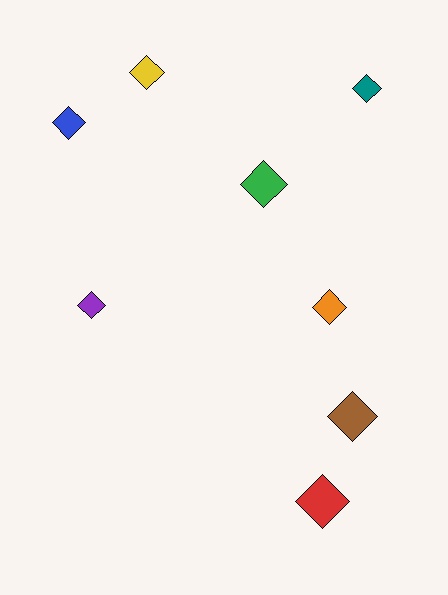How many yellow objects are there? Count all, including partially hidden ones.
There is 1 yellow object.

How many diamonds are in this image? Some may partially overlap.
There are 8 diamonds.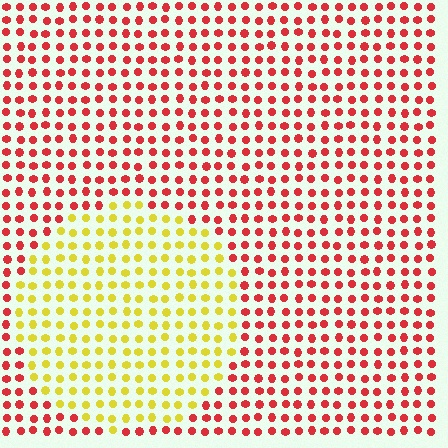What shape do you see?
I see a circle.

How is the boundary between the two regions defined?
The boundary is defined purely by a slight shift in hue (about 62 degrees). Spacing, size, and orientation are identical on both sides.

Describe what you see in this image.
The image is filled with small red elements in a uniform arrangement. A circle-shaped region is visible where the elements are tinted to a slightly different hue, forming a subtle color boundary.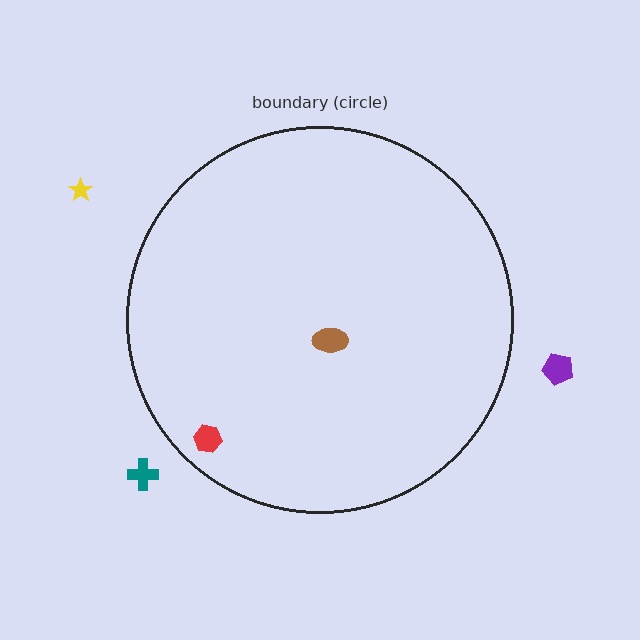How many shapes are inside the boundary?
2 inside, 3 outside.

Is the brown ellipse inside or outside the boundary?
Inside.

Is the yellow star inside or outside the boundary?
Outside.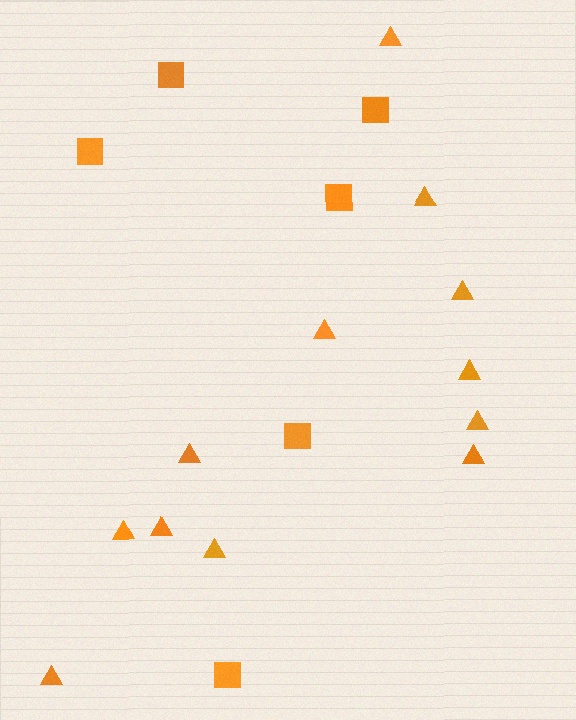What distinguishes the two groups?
There are 2 groups: one group of squares (6) and one group of triangles (12).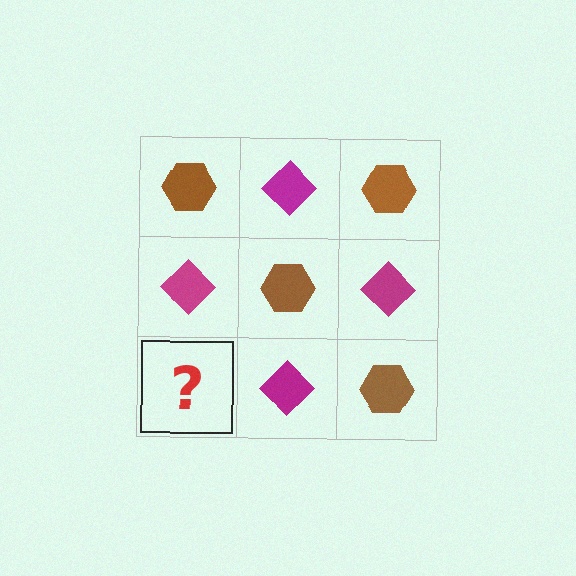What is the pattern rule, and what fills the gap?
The rule is that it alternates brown hexagon and magenta diamond in a checkerboard pattern. The gap should be filled with a brown hexagon.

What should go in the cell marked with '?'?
The missing cell should contain a brown hexagon.